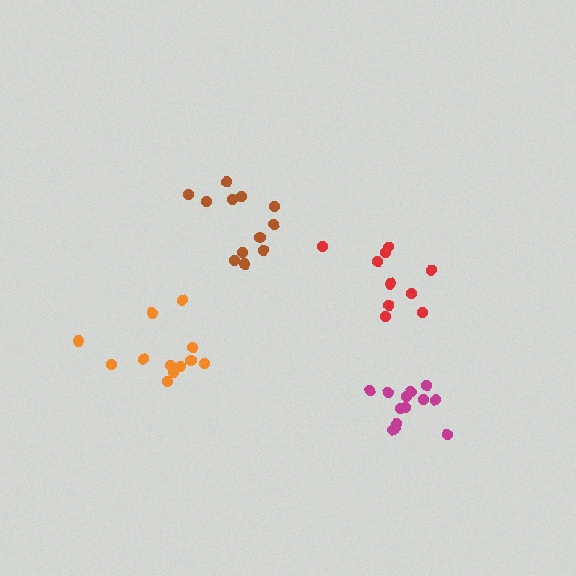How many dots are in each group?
Group 1: 13 dots, Group 2: 10 dots, Group 3: 12 dots, Group 4: 12 dots (47 total).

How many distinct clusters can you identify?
There are 4 distinct clusters.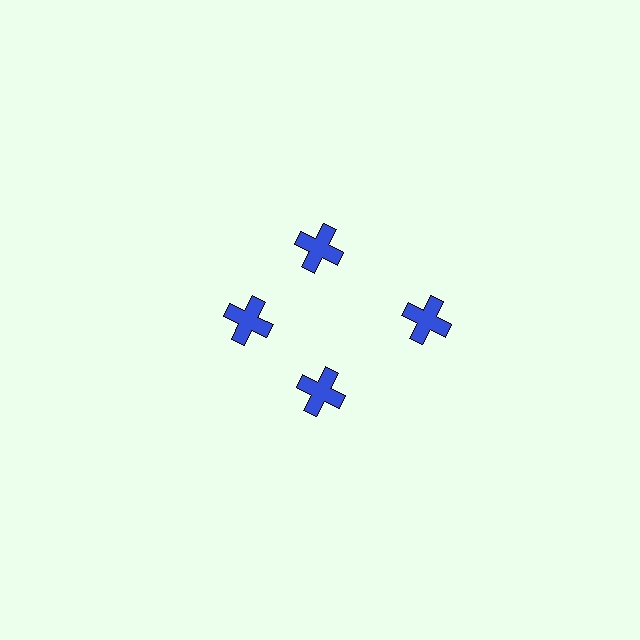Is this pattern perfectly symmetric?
No. The 4 blue crosses are arranged in a ring, but one element near the 3 o'clock position is pushed outward from the center, breaking the 4-fold rotational symmetry.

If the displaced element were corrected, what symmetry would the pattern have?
It would have 4-fold rotational symmetry — the pattern would map onto itself every 90 degrees.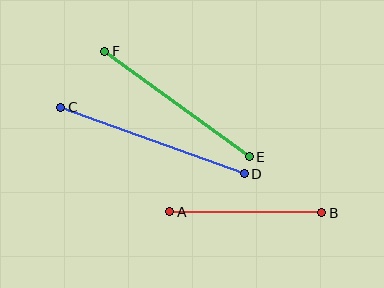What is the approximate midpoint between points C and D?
The midpoint is at approximately (152, 140) pixels.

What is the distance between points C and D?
The distance is approximately 196 pixels.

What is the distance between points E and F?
The distance is approximately 179 pixels.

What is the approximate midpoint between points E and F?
The midpoint is at approximately (177, 104) pixels.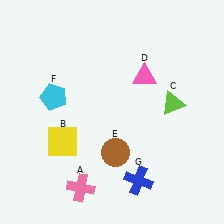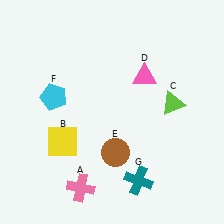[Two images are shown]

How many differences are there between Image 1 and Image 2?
There is 1 difference between the two images.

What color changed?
The cross (G) changed from blue in Image 1 to teal in Image 2.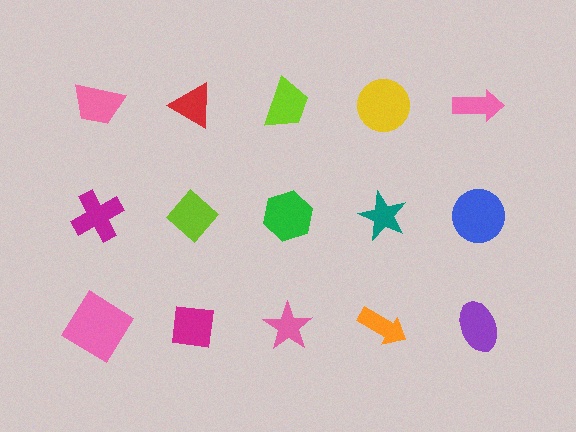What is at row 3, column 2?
A magenta square.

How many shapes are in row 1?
5 shapes.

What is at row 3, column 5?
A purple ellipse.